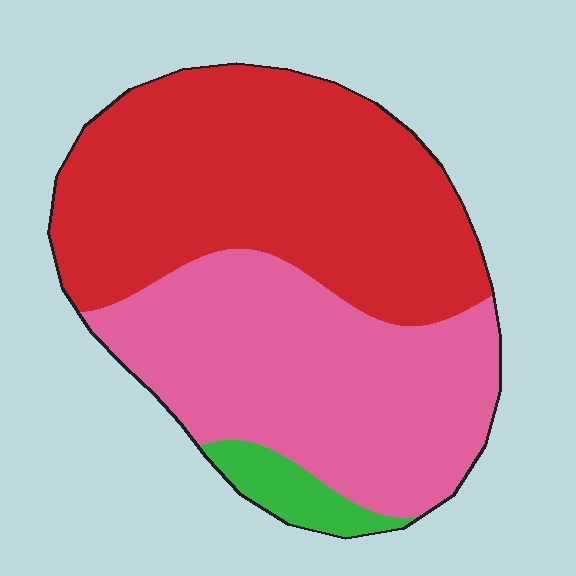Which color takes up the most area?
Red, at roughly 50%.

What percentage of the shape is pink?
Pink covers about 45% of the shape.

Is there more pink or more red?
Red.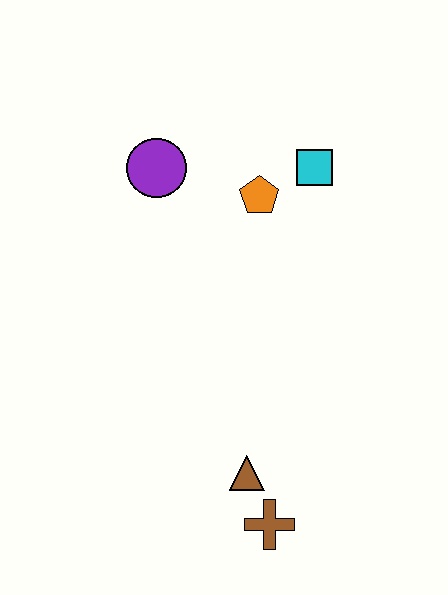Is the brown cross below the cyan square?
Yes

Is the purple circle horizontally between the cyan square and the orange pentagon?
No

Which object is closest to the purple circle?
The orange pentagon is closest to the purple circle.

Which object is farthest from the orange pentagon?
The brown cross is farthest from the orange pentagon.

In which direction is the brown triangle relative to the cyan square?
The brown triangle is below the cyan square.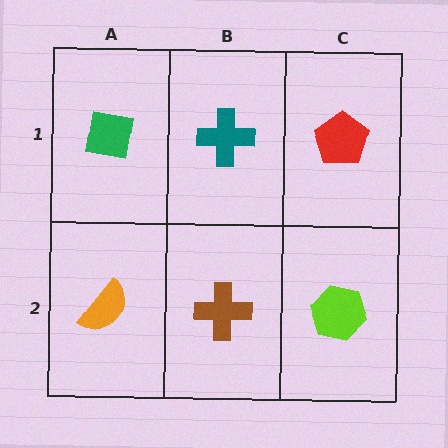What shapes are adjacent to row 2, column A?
A green square (row 1, column A), a brown cross (row 2, column B).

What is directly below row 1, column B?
A brown cross.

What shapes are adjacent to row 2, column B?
A teal cross (row 1, column B), an orange semicircle (row 2, column A), a lime hexagon (row 2, column C).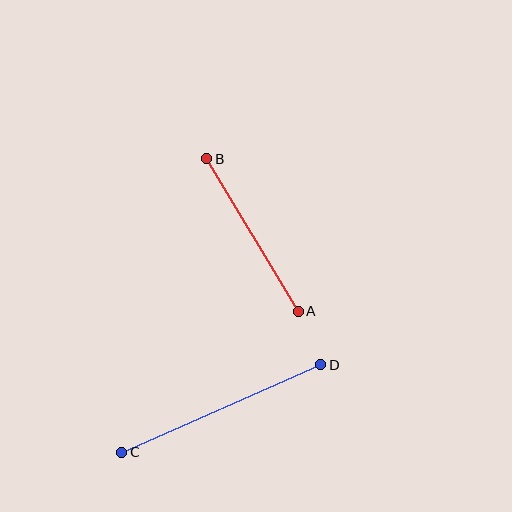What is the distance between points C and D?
The distance is approximately 217 pixels.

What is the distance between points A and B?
The distance is approximately 178 pixels.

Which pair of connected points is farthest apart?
Points C and D are farthest apart.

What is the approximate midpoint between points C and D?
The midpoint is at approximately (221, 409) pixels.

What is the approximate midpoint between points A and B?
The midpoint is at approximately (253, 235) pixels.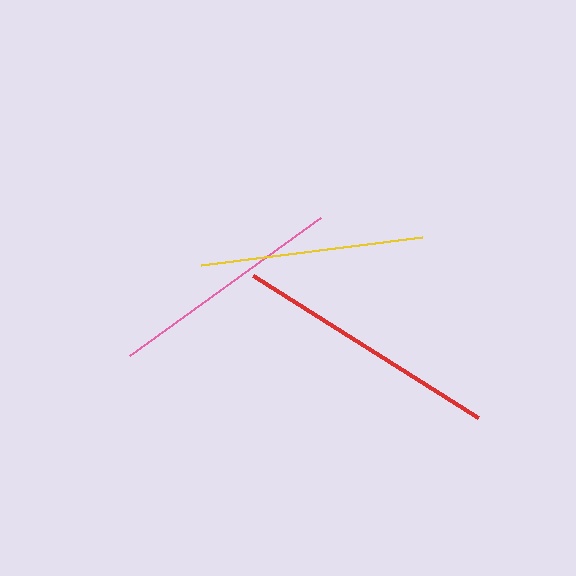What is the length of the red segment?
The red segment is approximately 266 pixels long.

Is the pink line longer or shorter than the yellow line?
The pink line is longer than the yellow line.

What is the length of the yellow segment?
The yellow segment is approximately 223 pixels long.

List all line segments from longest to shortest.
From longest to shortest: red, pink, yellow.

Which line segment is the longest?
The red line is the longest at approximately 266 pixels.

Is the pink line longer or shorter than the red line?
The red line is longer than the pink line.